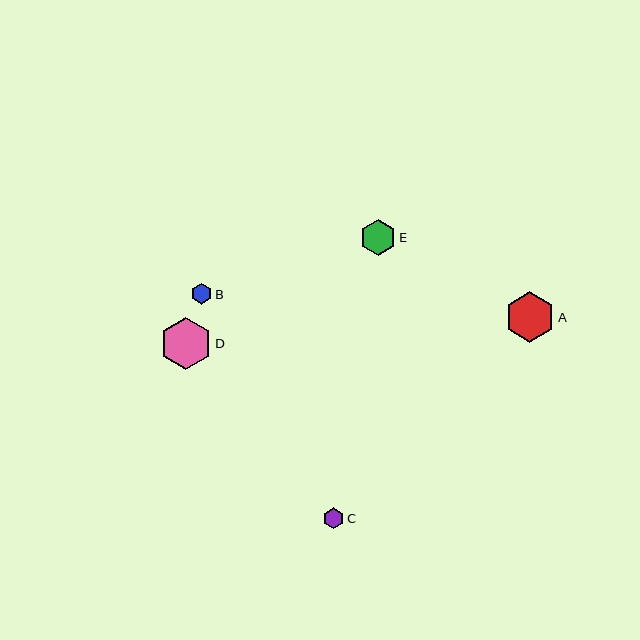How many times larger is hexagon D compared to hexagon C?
Hexagon D is approximately 2.5 times the size of hexagon C.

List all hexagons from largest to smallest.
From largest to smallest: D, A, E, B, C.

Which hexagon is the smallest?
Hexagon C is the smallest with a size of approximately 21 pixels.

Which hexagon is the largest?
Hexagon D is the largest with a size of approximately 52 pixels.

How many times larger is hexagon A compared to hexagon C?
Hexagon A is approximately 2.4 times the size of hexagon C.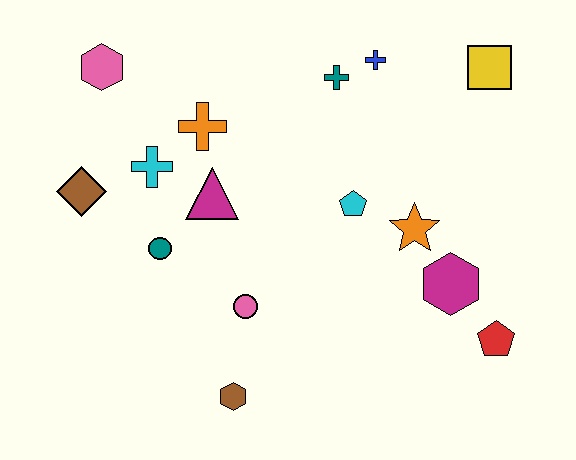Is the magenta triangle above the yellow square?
No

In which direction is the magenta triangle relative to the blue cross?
The magenta triangle is to the left of the blue cross.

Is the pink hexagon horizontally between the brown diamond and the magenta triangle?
Yes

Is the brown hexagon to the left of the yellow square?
Yes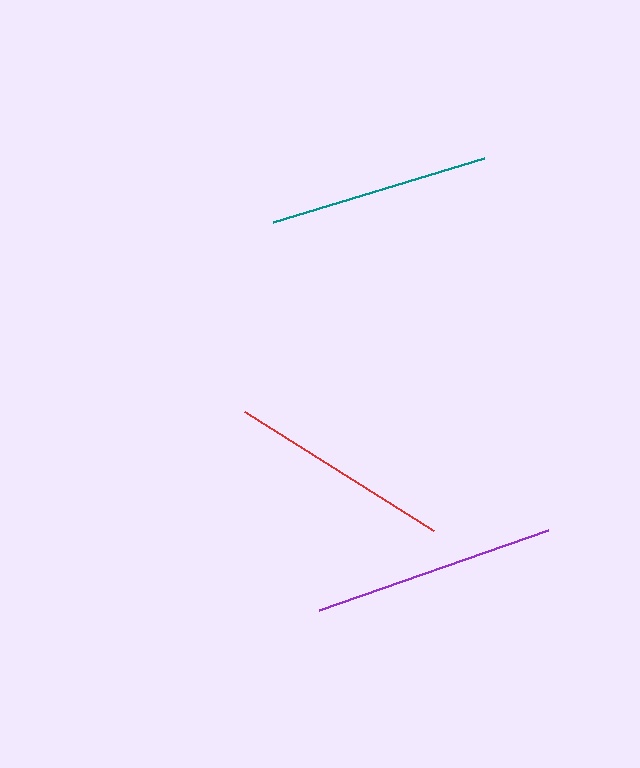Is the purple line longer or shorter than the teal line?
The purple line is longer than the teal line.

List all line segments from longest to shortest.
From longest to shortest: purple, red, teal.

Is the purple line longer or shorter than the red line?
The purple line is longer than the red line.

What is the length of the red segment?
The red segment is approximately 224 pixels long.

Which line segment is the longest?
The purple line is the longest at approximately 242 pixels.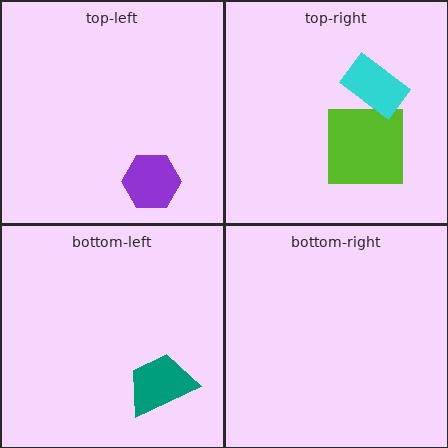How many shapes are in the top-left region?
1.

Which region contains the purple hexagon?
The top-left region.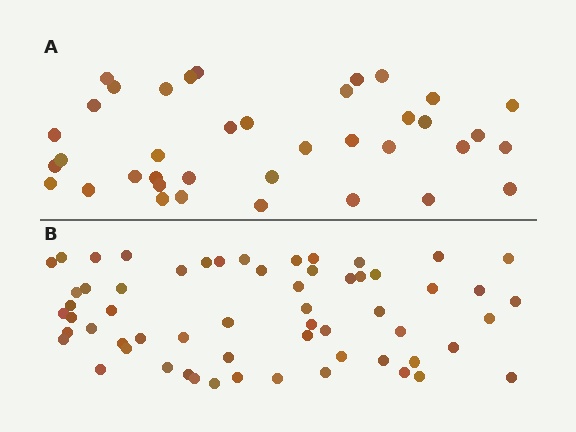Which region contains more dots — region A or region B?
Region B (the bottom region) has more dots.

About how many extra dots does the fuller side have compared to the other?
Region B has approximately 20 more dots than region A.